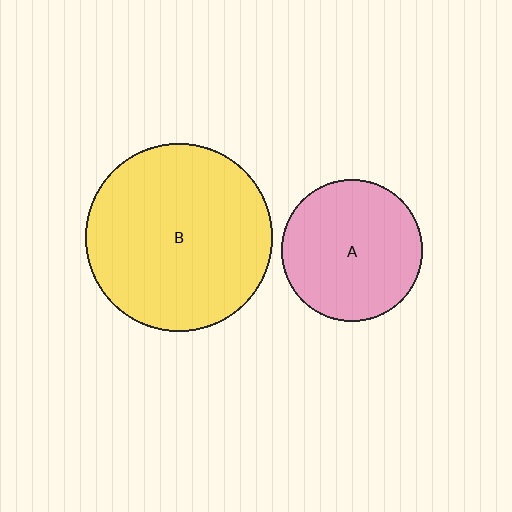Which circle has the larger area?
Circle B (yellow).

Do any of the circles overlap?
No, none of the circles overlap.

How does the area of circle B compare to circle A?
Approximately 1.8 times.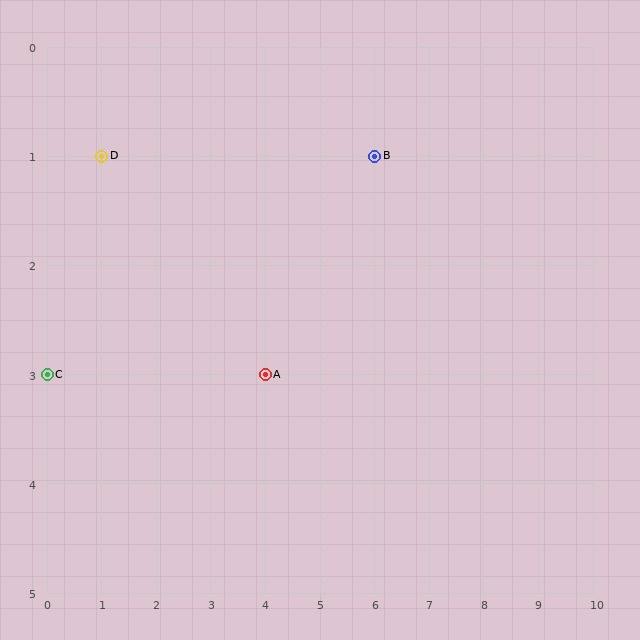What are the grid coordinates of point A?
Point A is at grid coordinates (4, 3).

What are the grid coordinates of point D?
Point D is at grid coordinates (1, 1).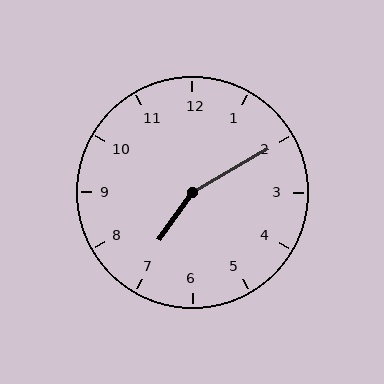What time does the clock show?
7:10.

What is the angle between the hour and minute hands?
Approximately 155 degrees.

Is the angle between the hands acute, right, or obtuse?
It is obtuse.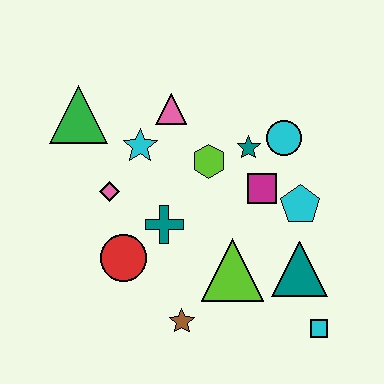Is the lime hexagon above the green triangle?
No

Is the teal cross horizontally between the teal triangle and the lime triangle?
No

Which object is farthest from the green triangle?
The cyan square is farthest from the green triangle.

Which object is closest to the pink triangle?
The cyan star is closest to the pink triangle.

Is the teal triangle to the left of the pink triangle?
No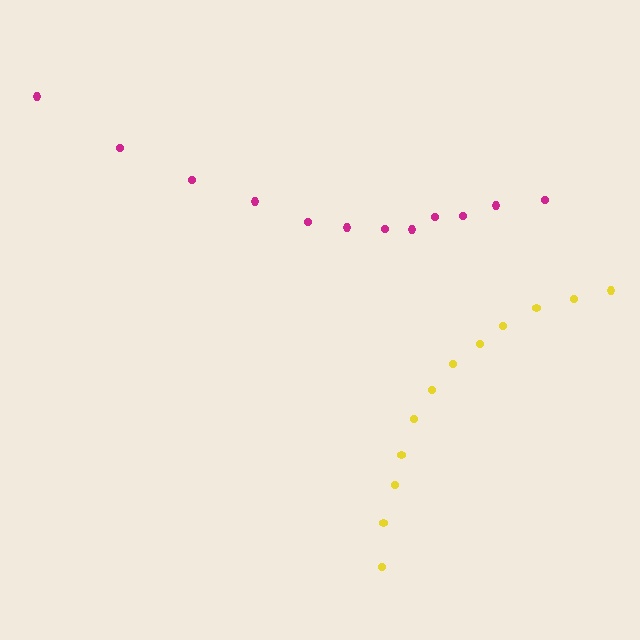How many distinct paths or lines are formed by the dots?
There are 2 distinct paths.